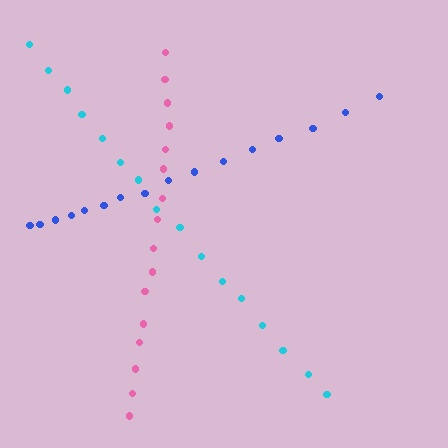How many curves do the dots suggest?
There are 3 distinct paths.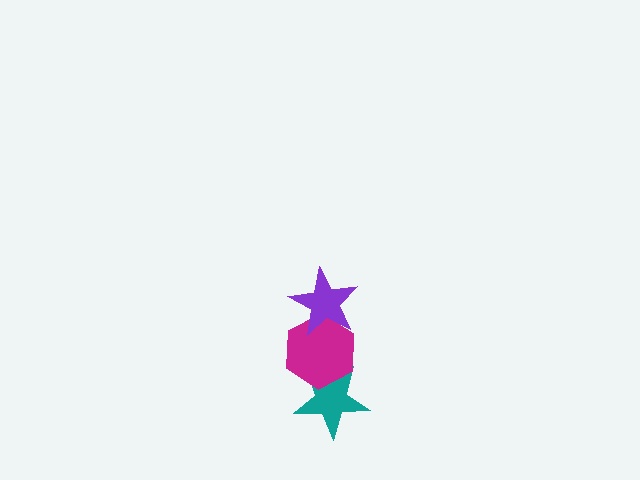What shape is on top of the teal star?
The magenta hexagon is on top of the teal star.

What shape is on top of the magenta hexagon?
The purple star is on top of the magenta hexagon.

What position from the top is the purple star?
The purple star is 1st from the top.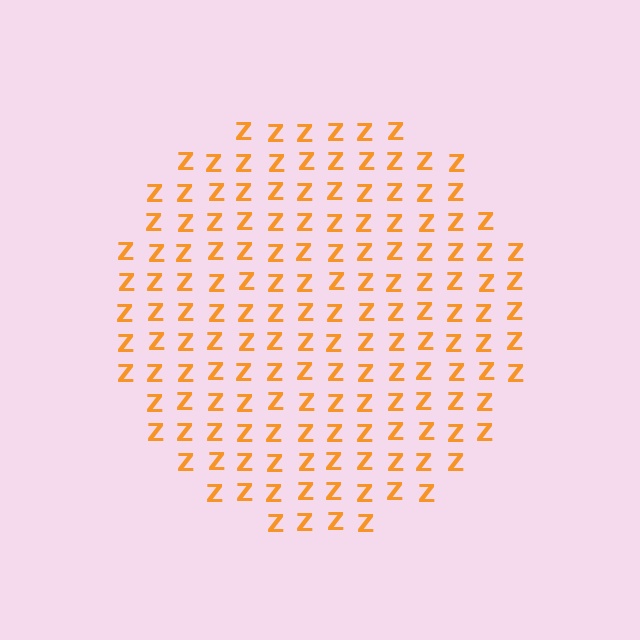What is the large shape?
The large shape is a circle.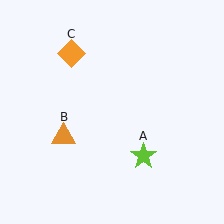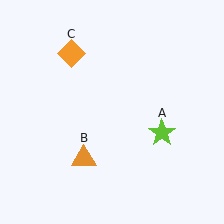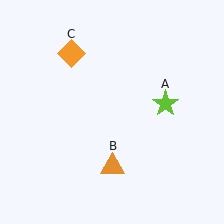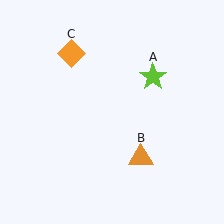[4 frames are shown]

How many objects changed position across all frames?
2 objects changed position: lime star (object A), orange triangle (object B).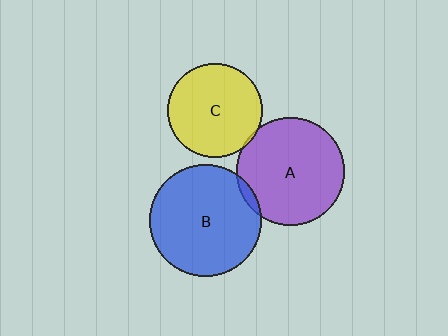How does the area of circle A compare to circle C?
Approximately 1.3 times.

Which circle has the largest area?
Circle B (blue).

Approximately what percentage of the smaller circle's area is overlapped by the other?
Approximately 5%.